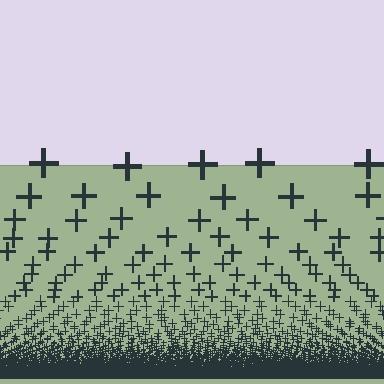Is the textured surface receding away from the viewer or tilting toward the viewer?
The surface appears to tilt toward the viewer. Texture elements get larger and sparser toward the top.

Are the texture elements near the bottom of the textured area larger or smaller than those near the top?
Smaller. The gradient is inverted — elements near the bottom are smaller and denser.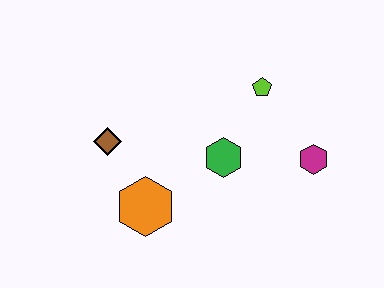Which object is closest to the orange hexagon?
The brown diamond is closest to the orange hexagon.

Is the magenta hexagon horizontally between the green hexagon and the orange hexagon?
No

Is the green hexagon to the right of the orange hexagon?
Yes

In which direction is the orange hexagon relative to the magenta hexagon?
The orange hexagon is to the left of the magenta hexagon.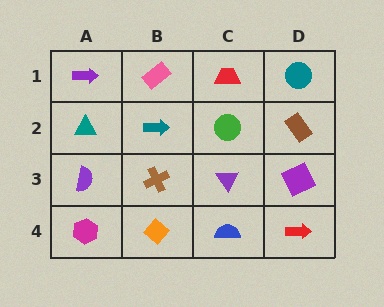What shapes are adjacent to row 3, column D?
A brown rectangle (row 2, column D), a red arrow (row 4, column D), a purple triangle (row 3, column C).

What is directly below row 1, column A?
A teal triangle.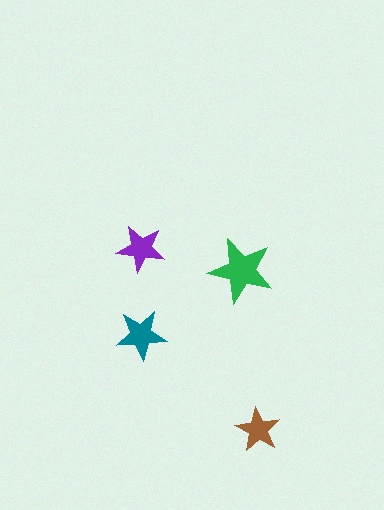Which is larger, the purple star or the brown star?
The purple one.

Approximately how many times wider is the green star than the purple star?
About 1.5 times wider.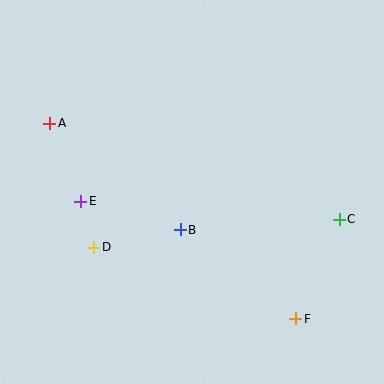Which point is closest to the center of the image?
Point B at (180, 230) is closest to the center.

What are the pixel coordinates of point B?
Point B is at (180, 230).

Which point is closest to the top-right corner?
Point C is closest to the top-right corner.